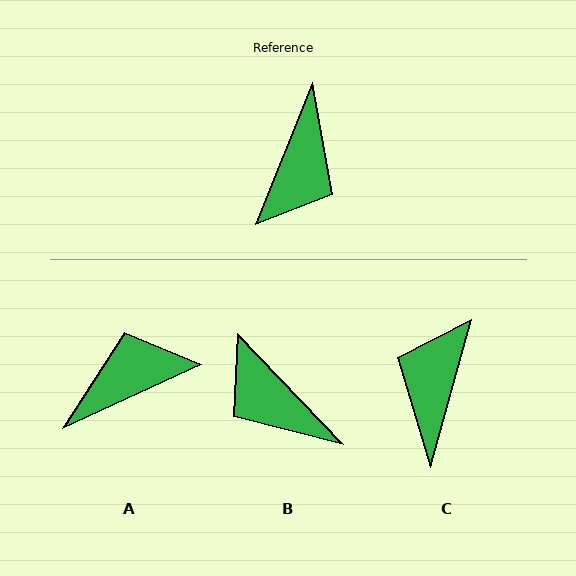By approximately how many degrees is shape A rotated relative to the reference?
Approximately 136 degrees counter-clockwise.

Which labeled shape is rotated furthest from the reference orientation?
C, about 174 degrees away.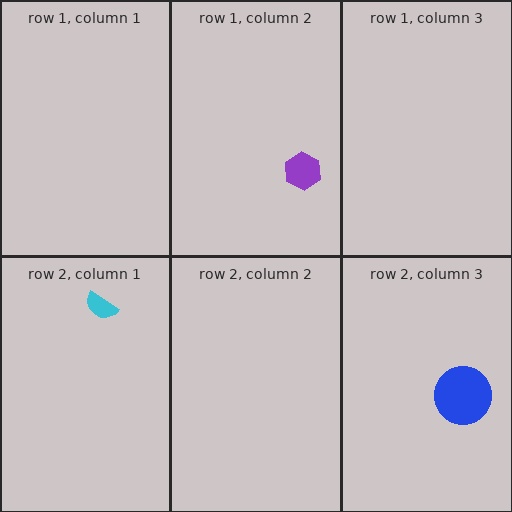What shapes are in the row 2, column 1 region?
The cyan semicircle.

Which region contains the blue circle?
The row 2, column 3 region.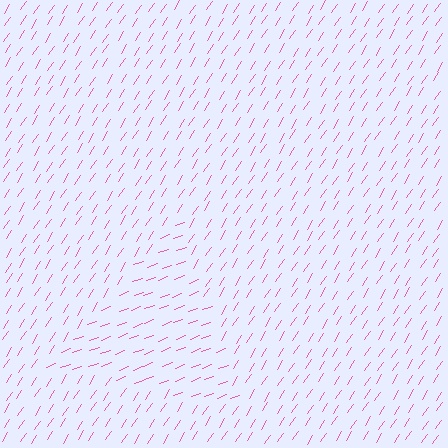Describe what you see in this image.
The image is filled with small pink line segments. A triangle region in the image has lines oriented differently from the surrounding lines, creating a visible texture boundary.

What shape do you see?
I see a triangle.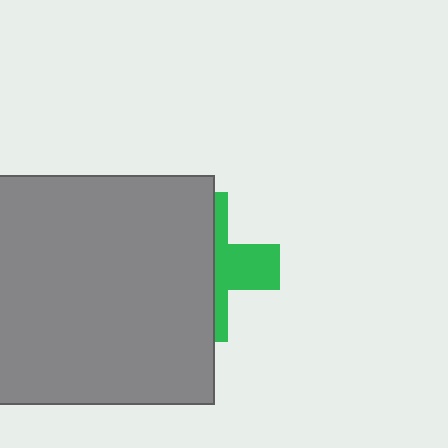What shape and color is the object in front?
The object in front is a gray square.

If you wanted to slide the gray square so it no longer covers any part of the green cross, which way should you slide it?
Slide it left — that is the most direct way to separate the two shapes.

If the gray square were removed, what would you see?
You would see the complete green cross.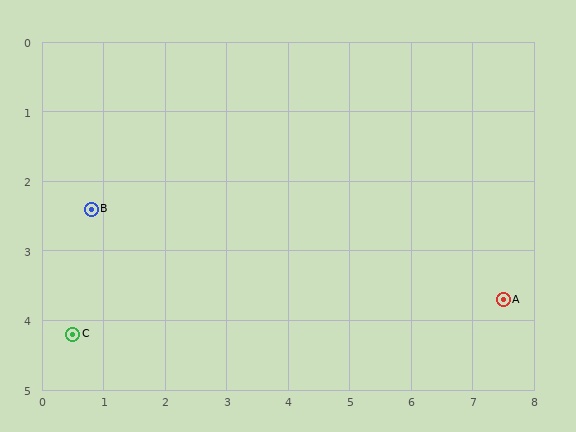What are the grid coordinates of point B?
Point B is at approximately (0.8, 2.4).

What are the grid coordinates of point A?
Point A is at approximately (7.5, 3.7).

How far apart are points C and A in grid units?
Points C and A are about 7.0 grid units apart.